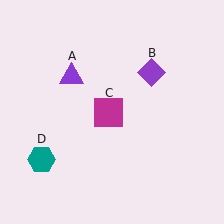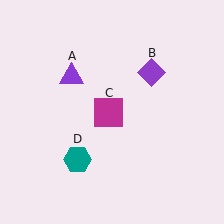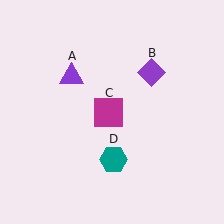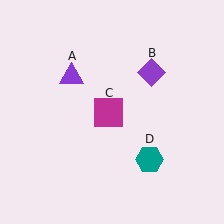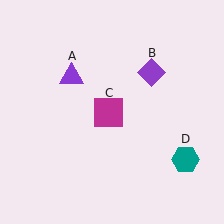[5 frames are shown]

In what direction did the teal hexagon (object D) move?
The teal hexagon (object D) moved right.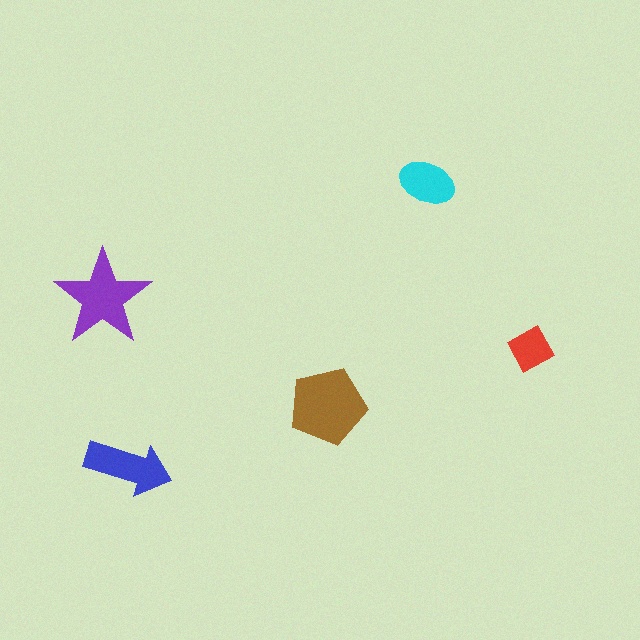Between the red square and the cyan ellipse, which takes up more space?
The cyan ellipse.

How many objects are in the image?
There are 5 objects in the image.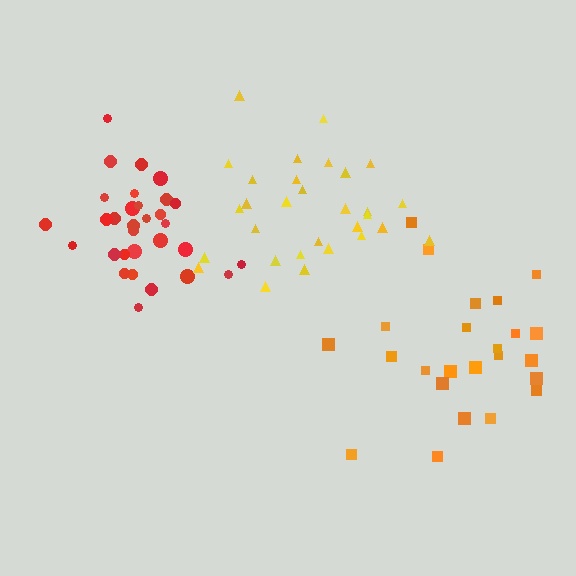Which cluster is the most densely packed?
Red.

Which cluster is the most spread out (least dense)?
Orange.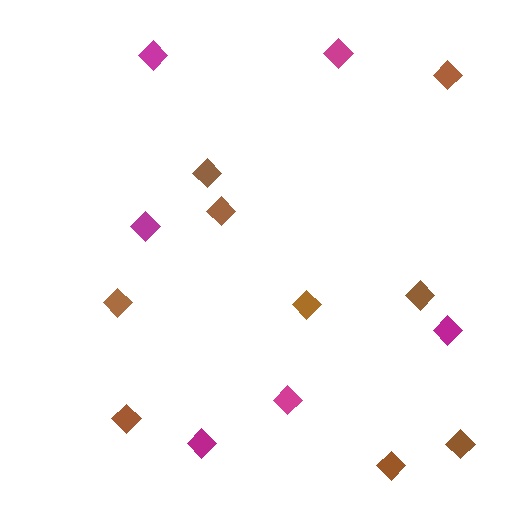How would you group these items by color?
There are 2 groups: one group of brown diamonds (9) and one group of magenta diamonds (6).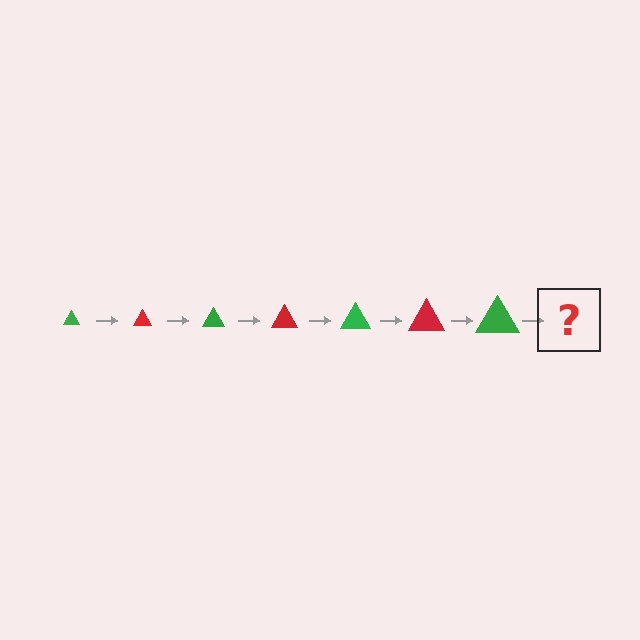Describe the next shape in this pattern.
It should be a red triangle, larger than the previous one.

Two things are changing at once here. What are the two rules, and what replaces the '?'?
The two rules are that the triangle grows larger each step and the color cycles through green and red. The '?' should be a red triangle, larger than the previous one.